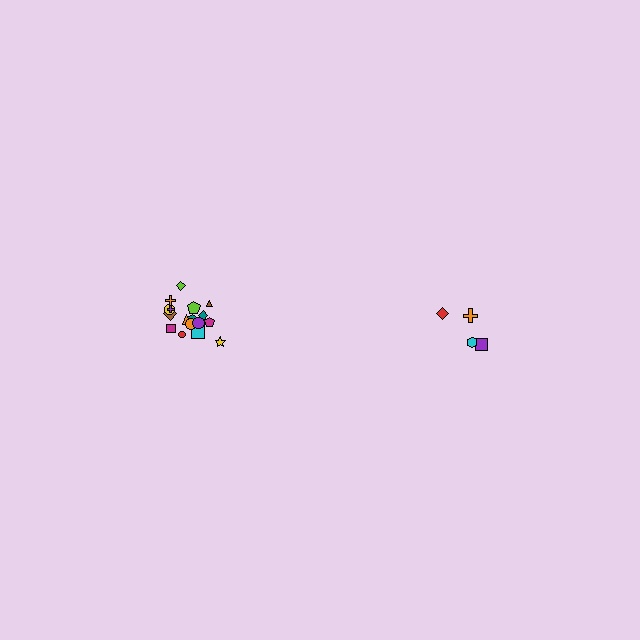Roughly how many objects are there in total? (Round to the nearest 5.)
Roughly 20 objects in total.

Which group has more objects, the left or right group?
The left group.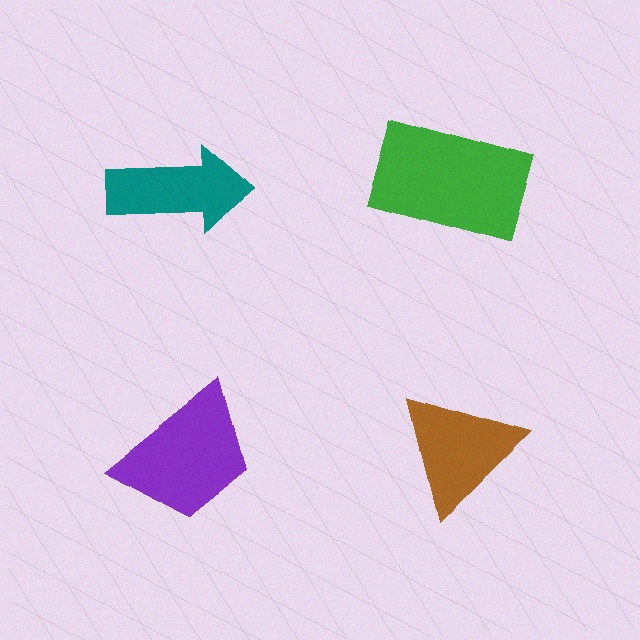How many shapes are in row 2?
2 shapes.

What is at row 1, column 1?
A teal arrow.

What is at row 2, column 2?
A brown triangle.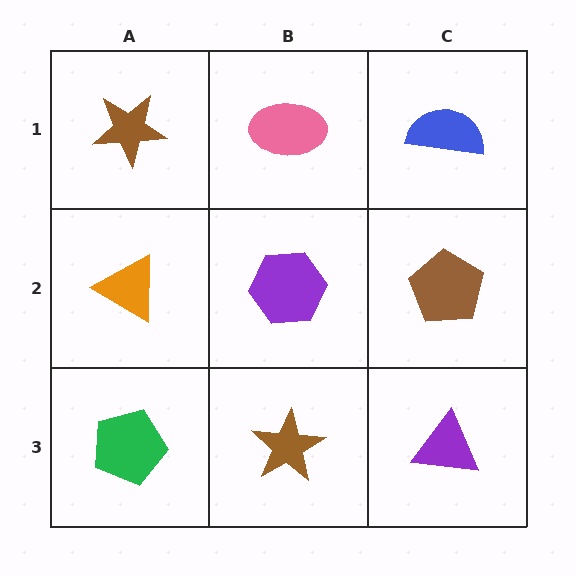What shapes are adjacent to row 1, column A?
An orange triangle (row 2, column A), a pink ellipse (row 1, column B).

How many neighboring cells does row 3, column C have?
2.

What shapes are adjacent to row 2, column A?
A brown star (row 1, column A), a green pentagon (row 3, column A), a purple hexagon (row 2, column B).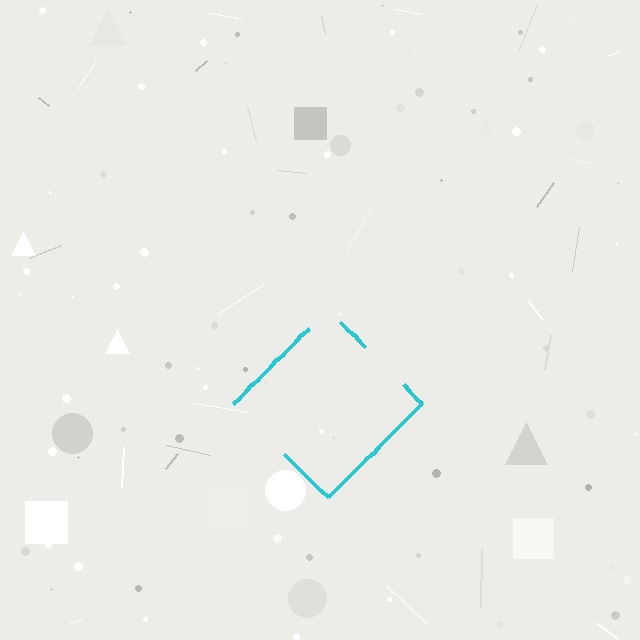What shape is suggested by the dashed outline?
The dashed outline suggests a diamond.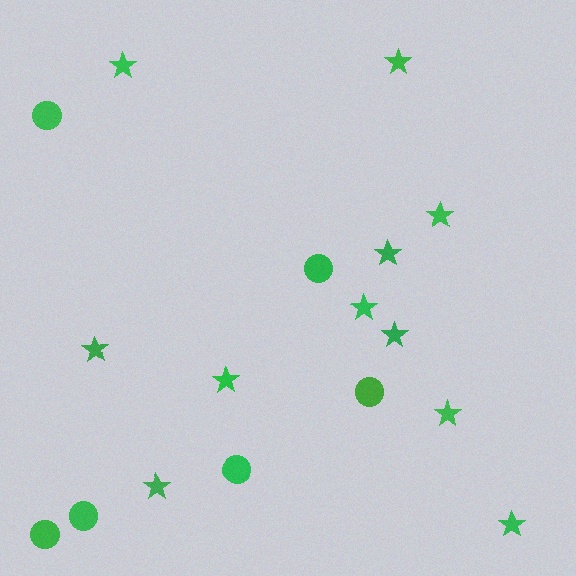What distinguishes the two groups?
There are 2 groups: one group of stars (11) and one group of circles (6).